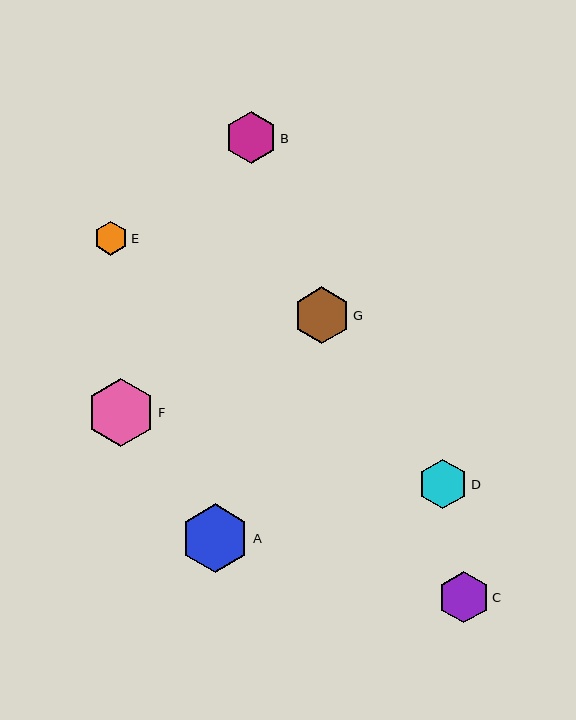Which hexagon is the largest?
Hexagon A is the largest with a size of approximately 69 pixels.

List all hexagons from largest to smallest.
From largest to smallest: A, F, G, B, C, D, E.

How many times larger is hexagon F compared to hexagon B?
Hexagon F is approximately 1.3 times the size of hexagon B.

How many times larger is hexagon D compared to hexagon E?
Hexagon D is approximately 1.5 times the size of hexagon E.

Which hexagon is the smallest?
Hexagon E is the smallest with a size of approximately 34 pixels.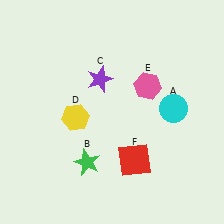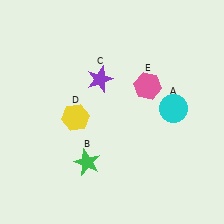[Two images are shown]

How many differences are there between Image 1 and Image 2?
There is 1 difference between the two images.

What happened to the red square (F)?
The red square (F) was removed in Image 2. It was in the bottom-right area of Image 1.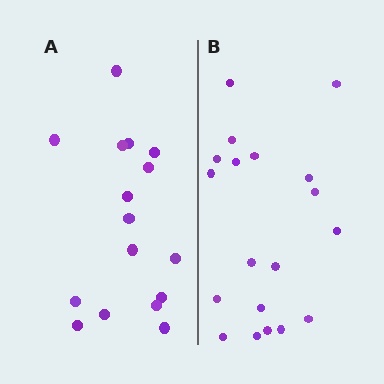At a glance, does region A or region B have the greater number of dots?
Region B (the right region) has more dots.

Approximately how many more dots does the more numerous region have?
Region B has just a few more — roughly 2 or 3 more dots than region A.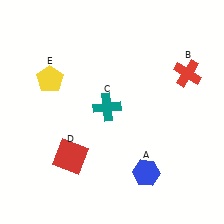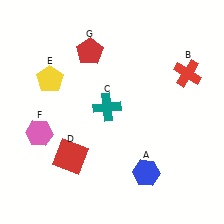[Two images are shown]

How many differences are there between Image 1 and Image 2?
There are 2 differences between the two images.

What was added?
A pink hexagon (F), a red pentagon (G) were added in Image 2.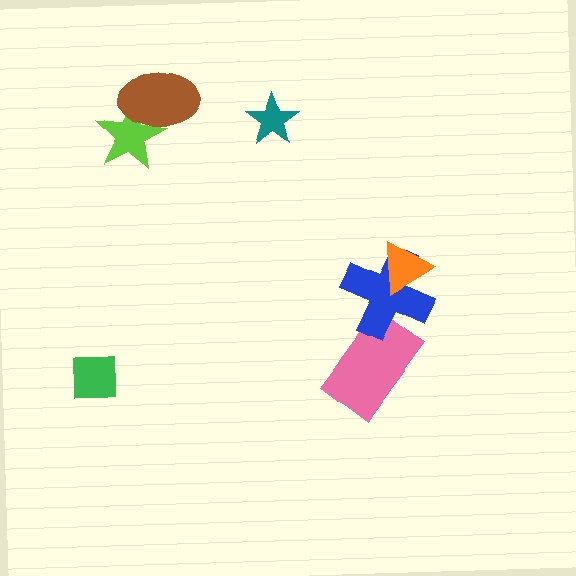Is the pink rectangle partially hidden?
Yes, it is partially covered by another shape.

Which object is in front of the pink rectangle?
The blue cross is in front of the pink rectangle.